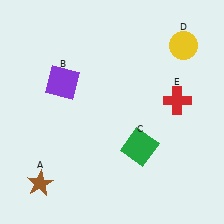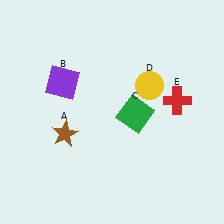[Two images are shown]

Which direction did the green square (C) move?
The green square (C) moved up.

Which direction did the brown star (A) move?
The brown star (A) moved up.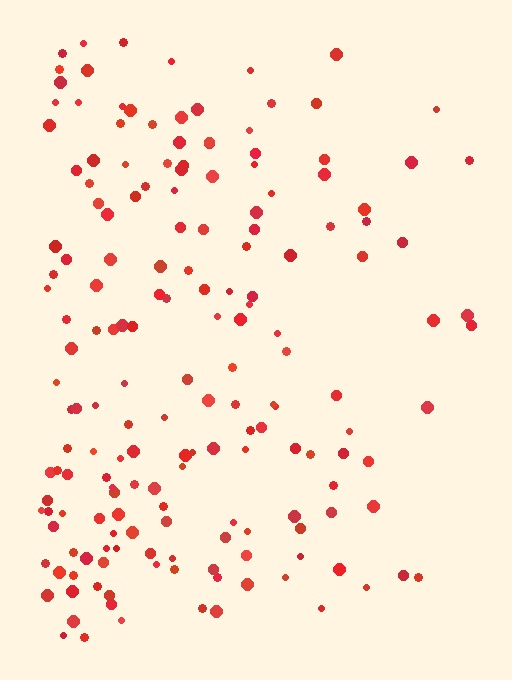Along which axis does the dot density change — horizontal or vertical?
Horizontal.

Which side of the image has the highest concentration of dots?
The left.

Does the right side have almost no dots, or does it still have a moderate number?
Still a moderate number, just noticeably fewer than the left.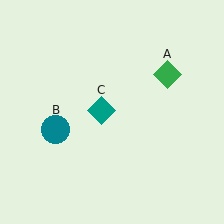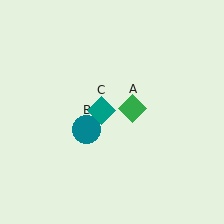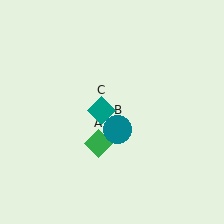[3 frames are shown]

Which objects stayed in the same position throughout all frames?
Teal diamond (object C) remained stationary.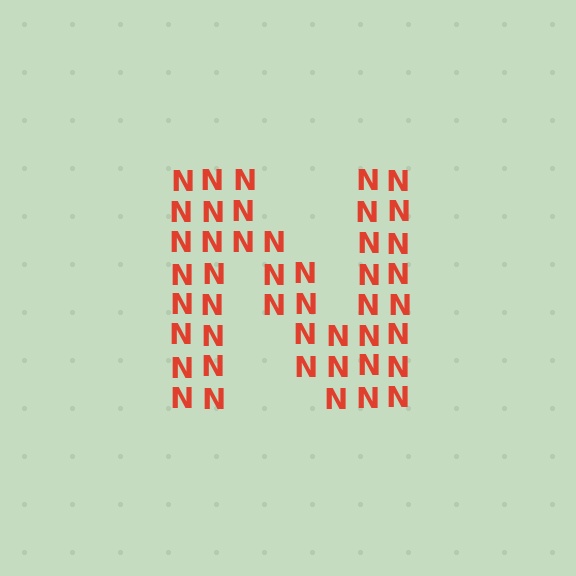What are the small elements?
The small elements are letter N's.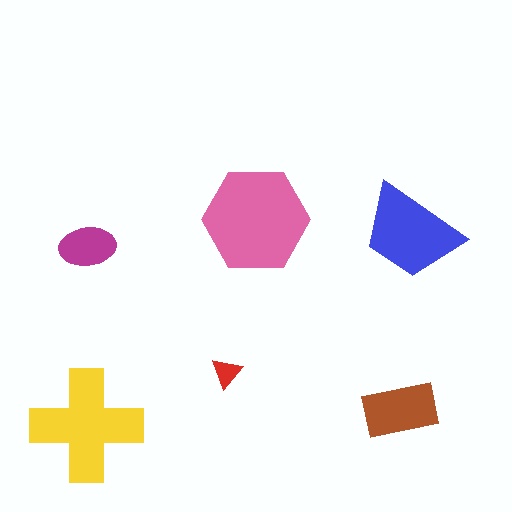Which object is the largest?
The pink hexagon.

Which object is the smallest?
The red triangle.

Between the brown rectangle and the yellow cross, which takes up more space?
The yellow cross.